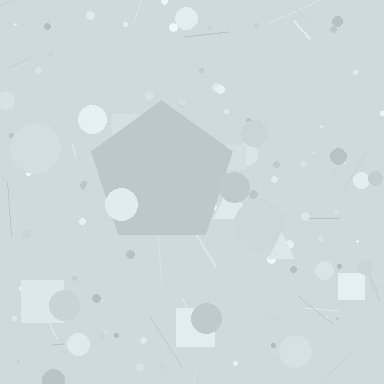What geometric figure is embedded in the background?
A pentagon is embedded in the background.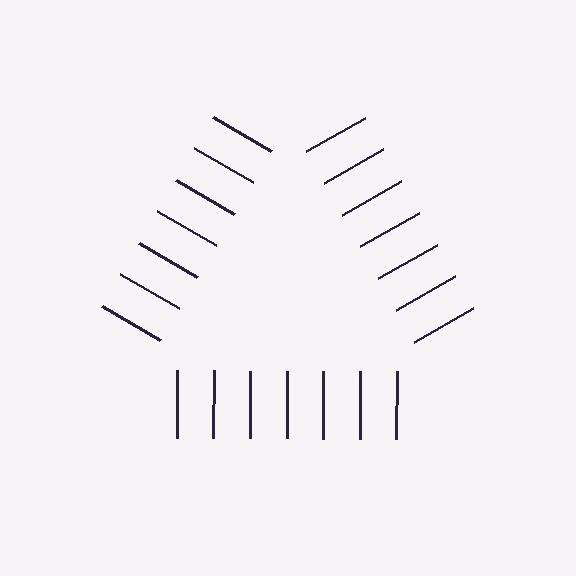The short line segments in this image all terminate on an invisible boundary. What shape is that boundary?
An illusory triangle — the line segments terminate on its edges but no continuous stroke is drawn.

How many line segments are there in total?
21 — 7 along each of the 3 edges.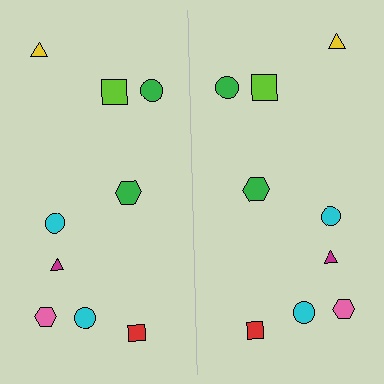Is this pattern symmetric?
Yes, this pattern has bilateral (reflection) symmetry.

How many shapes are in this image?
There are 18 shapes in this image.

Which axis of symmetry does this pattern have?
The pattern has a vertical axis of symmetry running through the center of the image.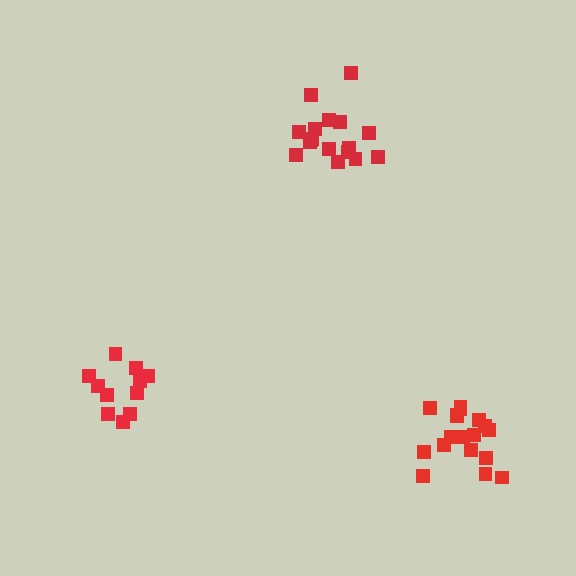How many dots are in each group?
Group 1: 18 dots, Group 2: 17 dots, Group 3: 12 dots (47 total).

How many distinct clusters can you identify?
There are 3 distinct clusters.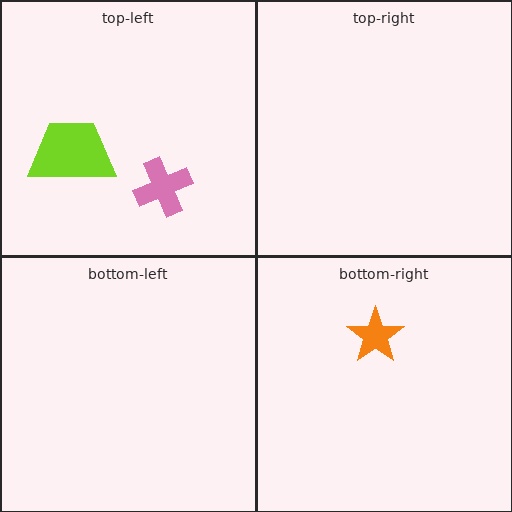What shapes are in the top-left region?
The pink cross, the lime trapezoid.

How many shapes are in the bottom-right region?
1.